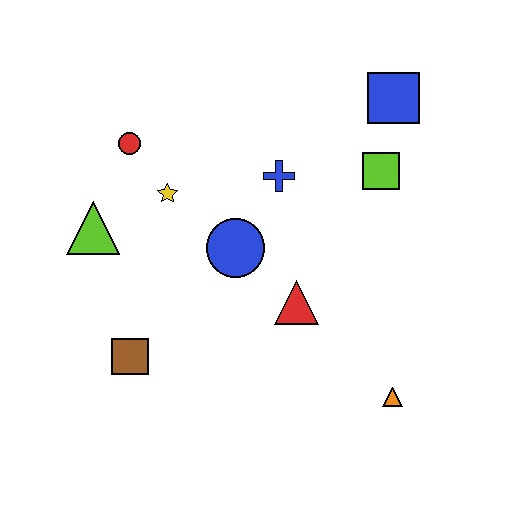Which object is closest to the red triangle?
The blue circle is closest to the red triangle.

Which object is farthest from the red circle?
The orange triangle is farthest from the red circle.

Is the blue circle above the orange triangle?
Yes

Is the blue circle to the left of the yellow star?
No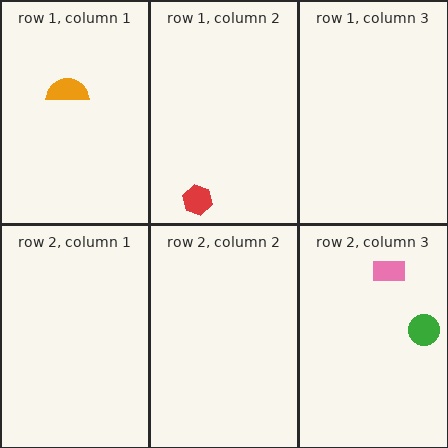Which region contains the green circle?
The row 2, column 3 region.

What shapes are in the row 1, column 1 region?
The orange semicircle.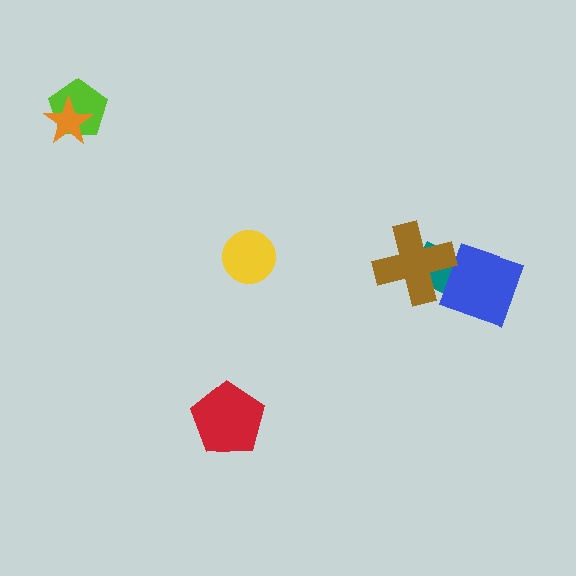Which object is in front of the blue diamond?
The brown cross is in front of the blue diamond.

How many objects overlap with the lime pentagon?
1 object overlaps with the lime pentagon.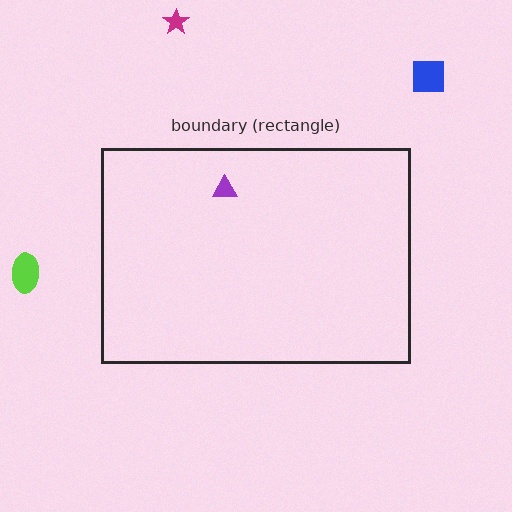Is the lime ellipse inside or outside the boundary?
Outside.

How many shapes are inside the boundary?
1 inside, 3 outside.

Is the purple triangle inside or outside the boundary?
Inside.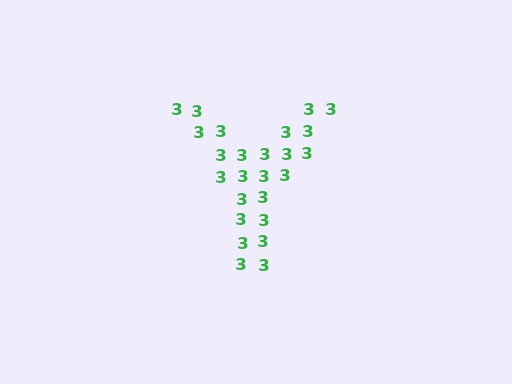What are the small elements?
The small elements are digit 3's.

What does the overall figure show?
The overall figure shows the letter Y.